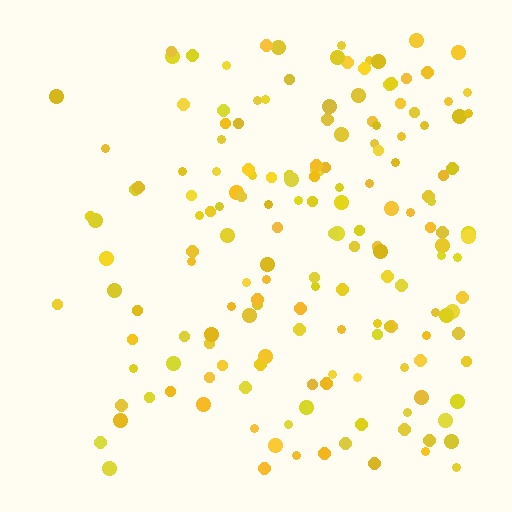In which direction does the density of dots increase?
From left to right, with the right side densest.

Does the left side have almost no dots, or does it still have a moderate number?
Still a moderate number, just noticeably fewer than the right.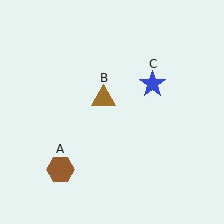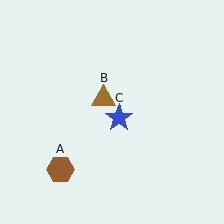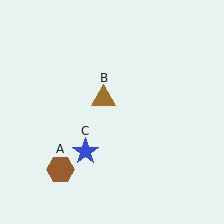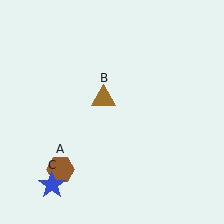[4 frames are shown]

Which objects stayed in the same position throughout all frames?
Brown hexagon (object A) and brown triangle (object B) remained stationary.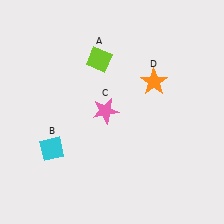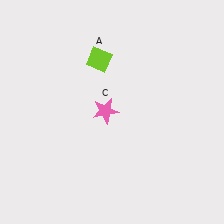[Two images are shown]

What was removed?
The orange star (D), the cyan diamond (B) were removed in Image 2.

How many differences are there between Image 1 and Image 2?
There are 2 differences between the two images.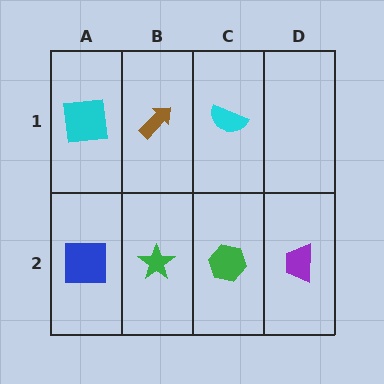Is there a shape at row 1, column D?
No, that cell is empty.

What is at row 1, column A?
A cyan square.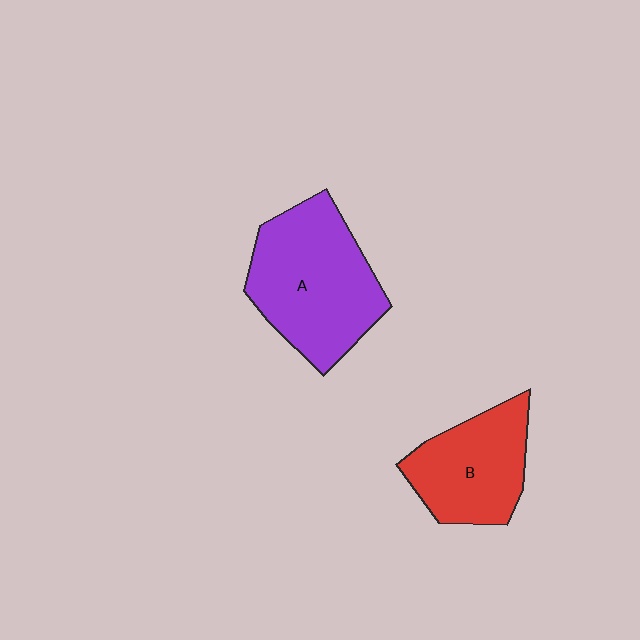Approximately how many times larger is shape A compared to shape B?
Approximately 1.4 times.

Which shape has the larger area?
Shape A (purple).